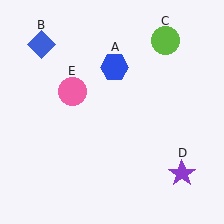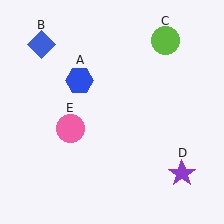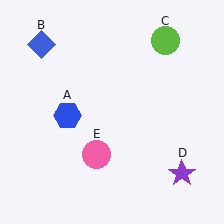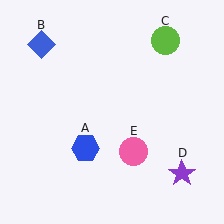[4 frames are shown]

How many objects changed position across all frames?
2 objects changed position: blue hexagon (object A), pink circle (object E).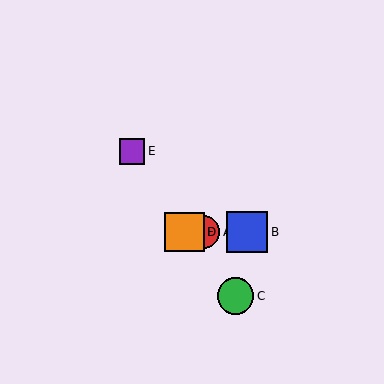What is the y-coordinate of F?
Object F is at y≈232.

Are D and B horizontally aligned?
Yes, both are at y≈232.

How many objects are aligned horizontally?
4 objects (A, B, D, F) are aligned horizontally.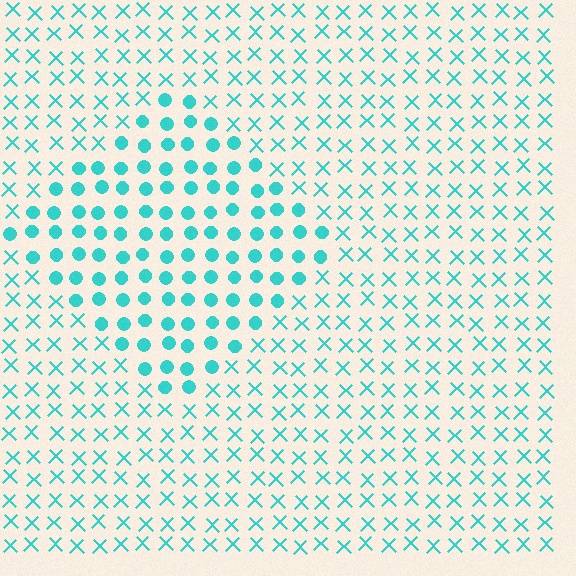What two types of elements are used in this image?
The image uses circles inside the diamond region and X marks outside it.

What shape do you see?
I see a diamond.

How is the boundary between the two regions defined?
The boundary is defined by a change in element shape: circles inside vs. X marks outside. All elements share the same color and spacing.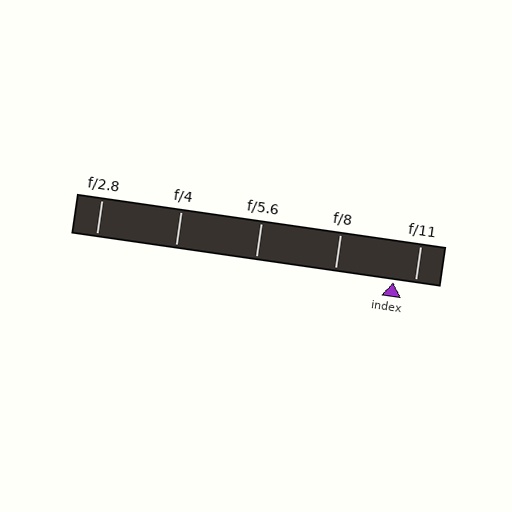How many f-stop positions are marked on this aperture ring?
There are 5 f-stop positions marked.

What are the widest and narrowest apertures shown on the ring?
The widest aperture shown is f/2.8 and the narrowest is f/11.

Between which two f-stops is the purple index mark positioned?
The index mark is between f/8 and f/11.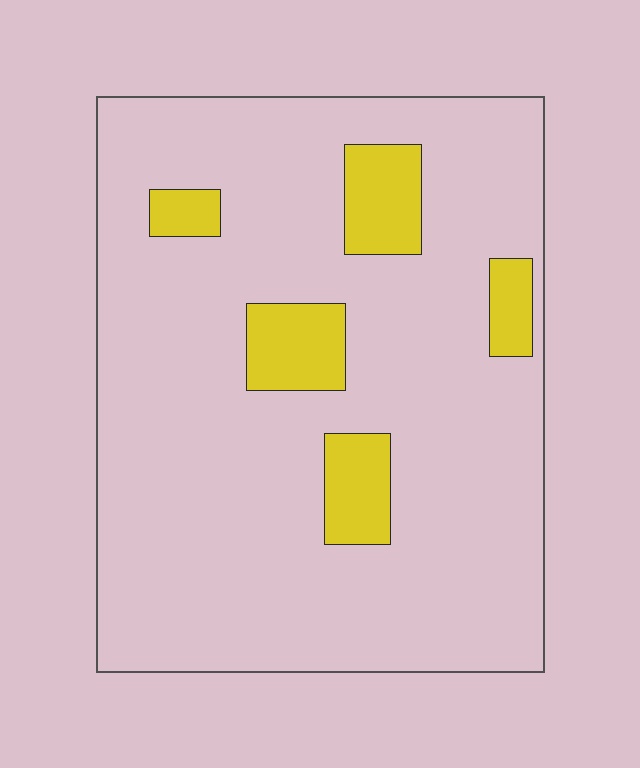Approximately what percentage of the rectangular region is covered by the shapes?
Approximately 15%.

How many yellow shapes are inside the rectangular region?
5.